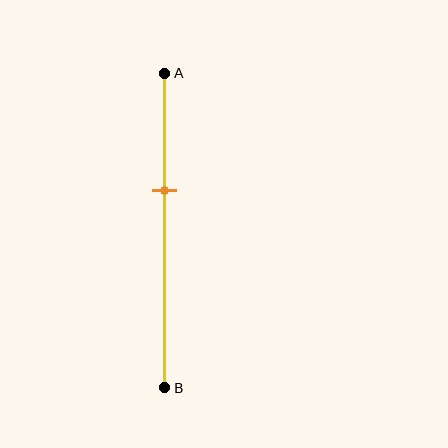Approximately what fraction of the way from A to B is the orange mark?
The orange mark is approximately 35% of the way from A to B.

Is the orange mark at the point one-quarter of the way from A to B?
No, the mark is at about 35% from A, not at the 25% one-quarter point.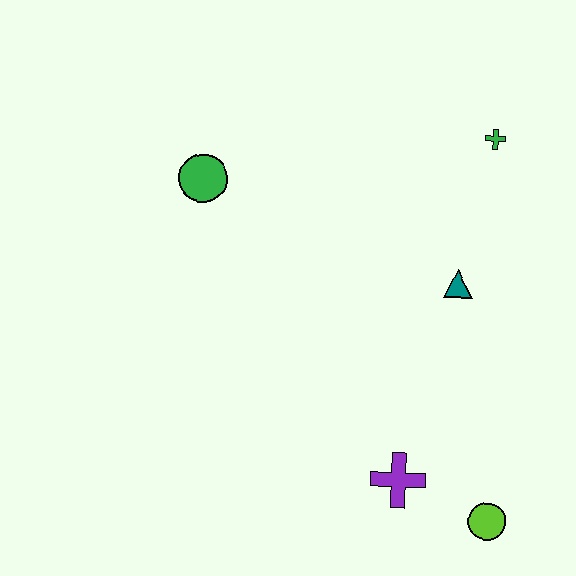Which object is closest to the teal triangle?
The green cross is closest to the teal triangle.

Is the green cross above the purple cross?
Yes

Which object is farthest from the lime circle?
The green circle is farthest from the lime circle.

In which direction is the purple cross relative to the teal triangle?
The purple cross is below the teal triangle.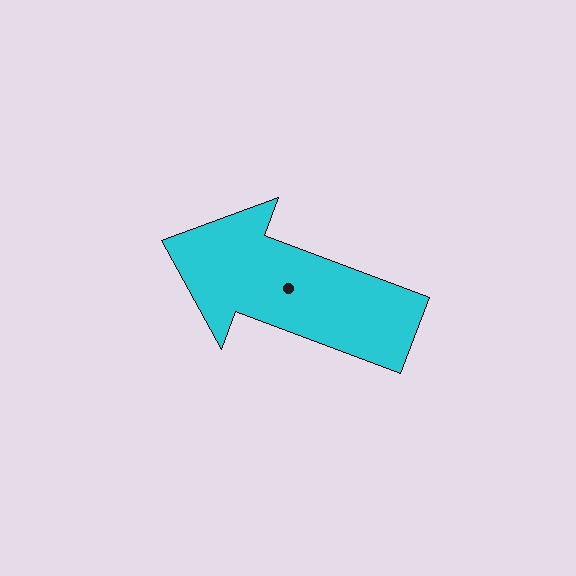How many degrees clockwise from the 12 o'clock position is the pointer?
Approximately 291 degrees.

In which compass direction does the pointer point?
West.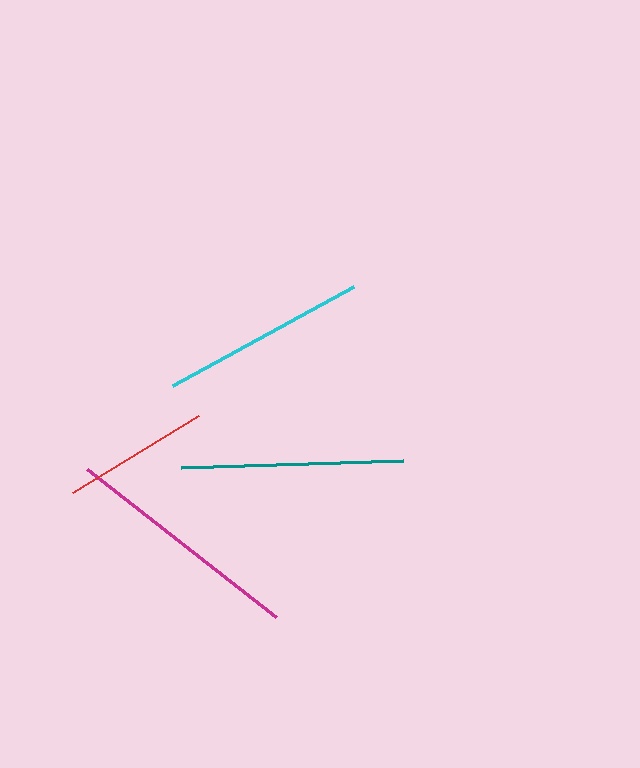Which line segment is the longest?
The magenta line is the longest at approximately 240 pixels.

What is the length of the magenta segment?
The magenta segment is approximately 240 pixels long.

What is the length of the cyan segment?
The cyan segment is approximately 206 pixels long.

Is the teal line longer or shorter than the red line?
The teal line is longer than the red line.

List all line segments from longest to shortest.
From longest to shortest: magenta, teal, cyan, red.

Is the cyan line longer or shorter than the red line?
The cyan line is longer than the red line.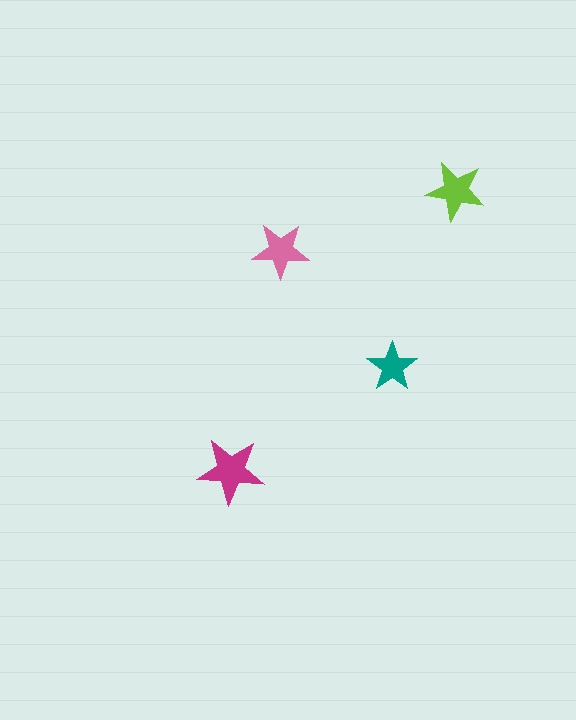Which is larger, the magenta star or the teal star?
The magenta one.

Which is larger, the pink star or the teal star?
The pink one.